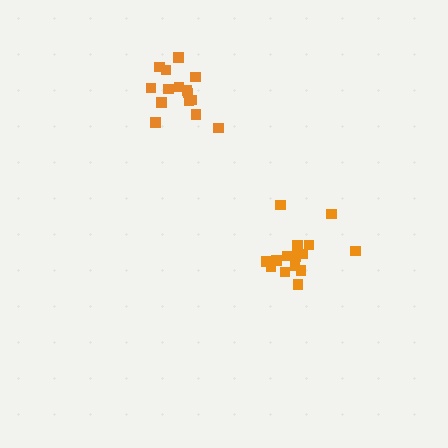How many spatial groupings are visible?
There are 2 spatial groupings.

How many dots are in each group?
Group 1: 15 dots, Group 2: 15 dots (30 total).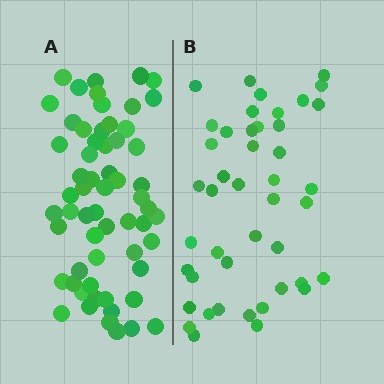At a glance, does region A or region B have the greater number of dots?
Region A (the left region) has more dots.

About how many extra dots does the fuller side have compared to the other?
Region A has approximately 15 more dots than region B.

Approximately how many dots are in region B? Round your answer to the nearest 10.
About 40 dots. (The exact count is 44, which rounds to 40.)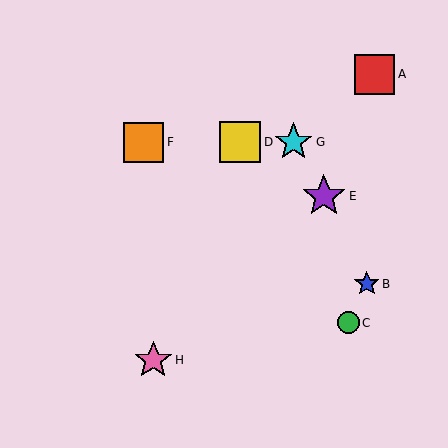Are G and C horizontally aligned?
No, G is at y≈142 and C is at y≈323.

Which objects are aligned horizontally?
Objects D, F, G are aligned horizontally.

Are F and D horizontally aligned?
Yes, both are at y≈142.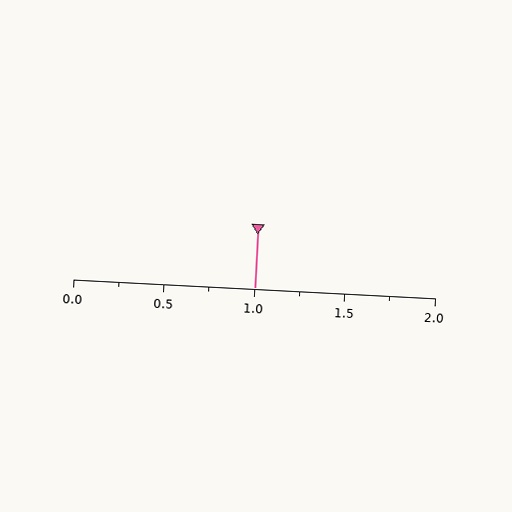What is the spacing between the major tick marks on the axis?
The major ticks are spaced 0.5 apart.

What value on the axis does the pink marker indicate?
The marker indicates approximately 1.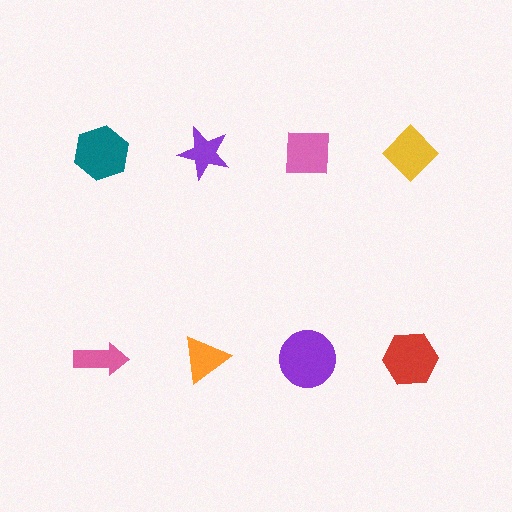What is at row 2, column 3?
A purple circle.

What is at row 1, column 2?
A purple star.